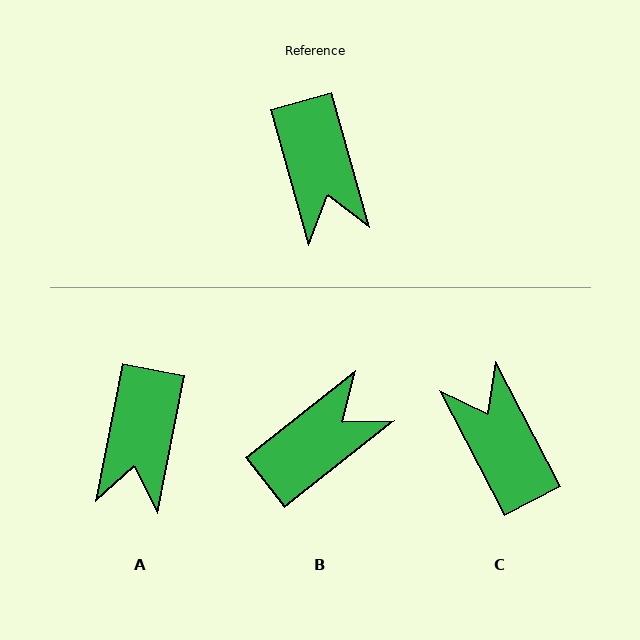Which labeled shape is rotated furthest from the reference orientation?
C, about 168 degrees away.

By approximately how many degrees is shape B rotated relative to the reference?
Approximately 112 degrees counter-clockwise.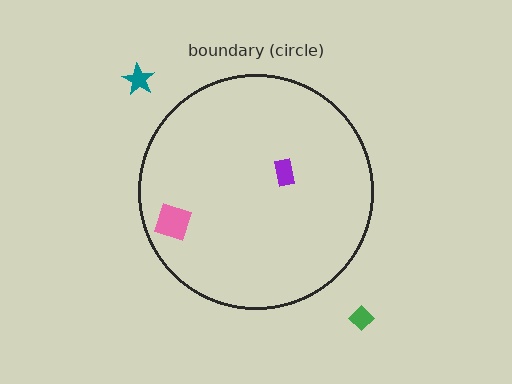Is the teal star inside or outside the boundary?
Outside.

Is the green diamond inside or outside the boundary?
Outside.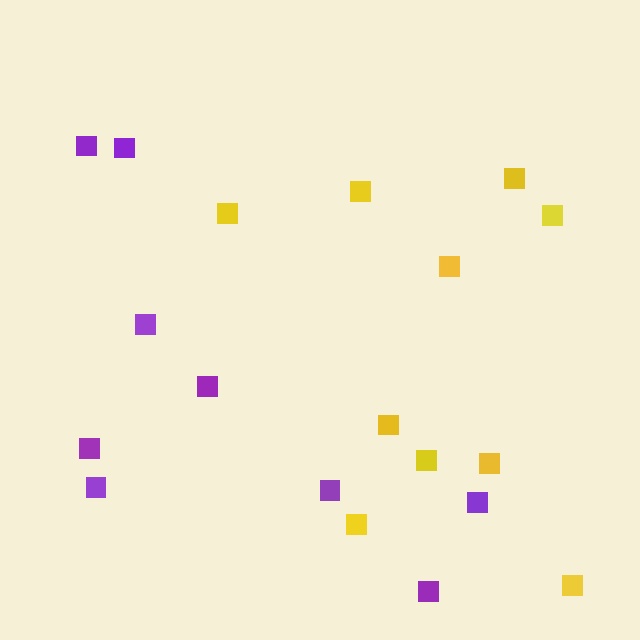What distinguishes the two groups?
There are 2 groups: one group of yellow squares (10) and one group of purple squares (9).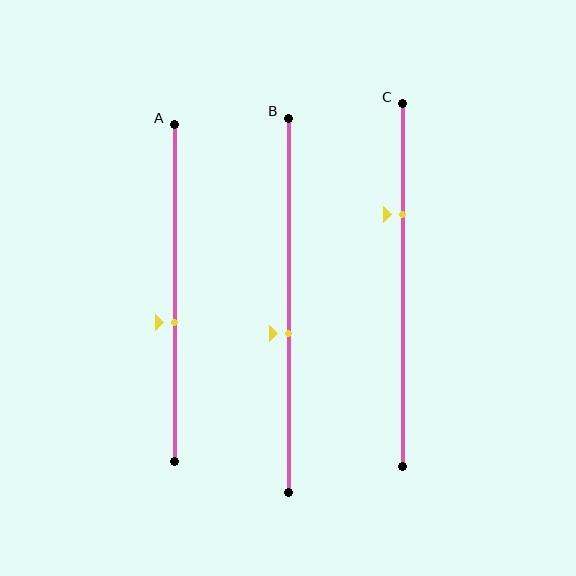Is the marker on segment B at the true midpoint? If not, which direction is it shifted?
No, the marker on segment B is shifted downward by about 8% of the segment length.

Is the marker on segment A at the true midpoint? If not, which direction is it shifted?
No, the marker on segment A is shifted downward by about 9% of the segment length.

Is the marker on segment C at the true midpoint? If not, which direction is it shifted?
No, the marker on segment C is shifted upward by about 19% of the segment length.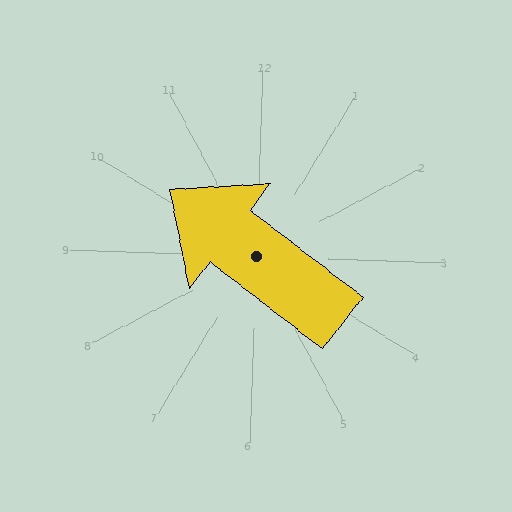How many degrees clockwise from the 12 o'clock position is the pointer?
Approximately 306 degrees.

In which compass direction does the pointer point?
Northwest.